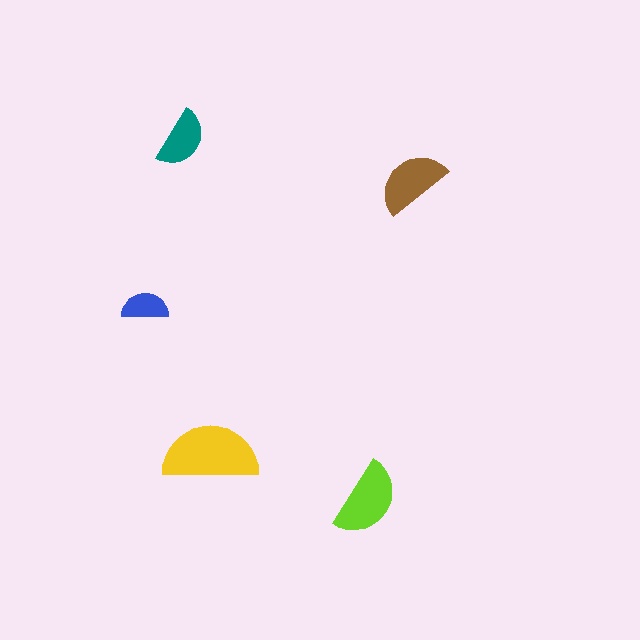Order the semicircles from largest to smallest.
the yellow one, the lime one, the brown one, the teal one, the blue one.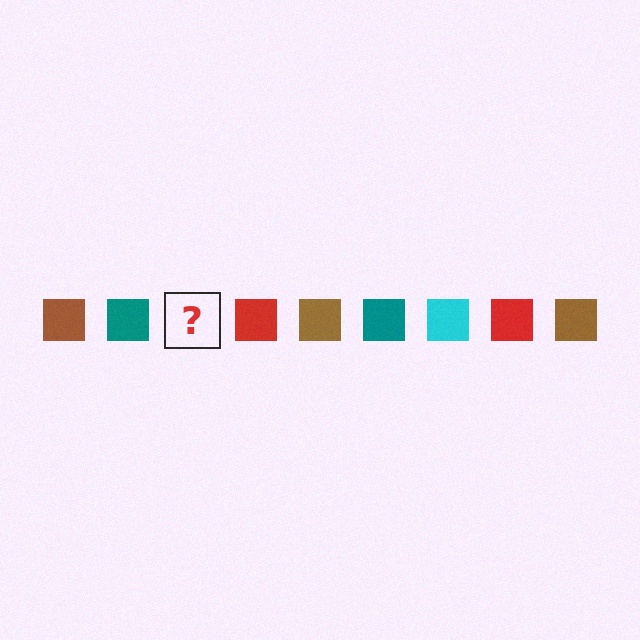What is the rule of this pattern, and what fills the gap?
The rule is that the pattern cycles through brown, teal, cyan, red squares. The gap should be filled with a cyan square.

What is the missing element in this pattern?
The missing element is a cyan square.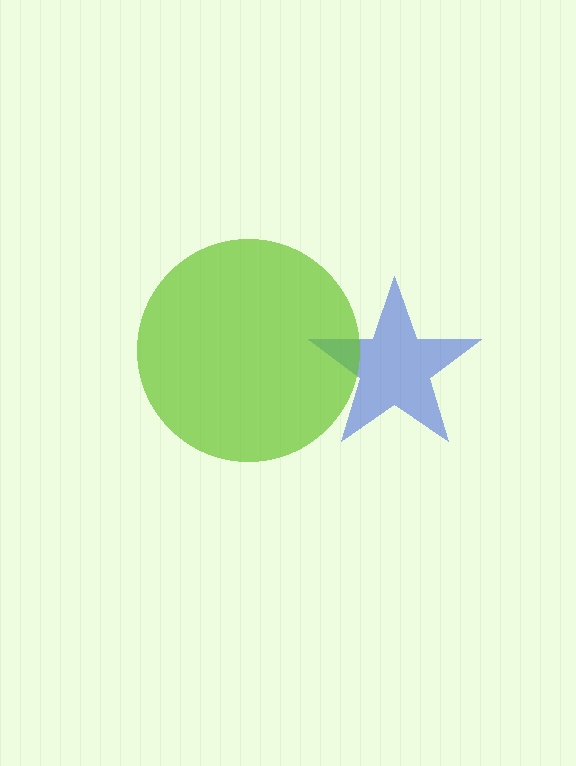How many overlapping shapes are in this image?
There are 2 overlapping shapes in the image.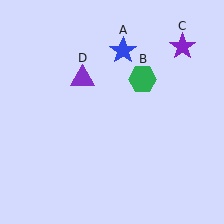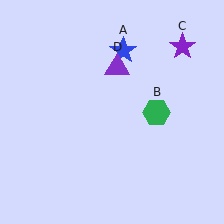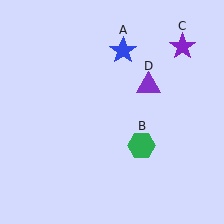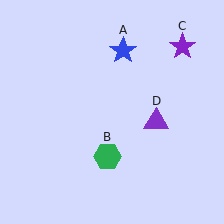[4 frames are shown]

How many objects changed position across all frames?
2 objects changed position: green hexagon (object B), purple triangle (object D).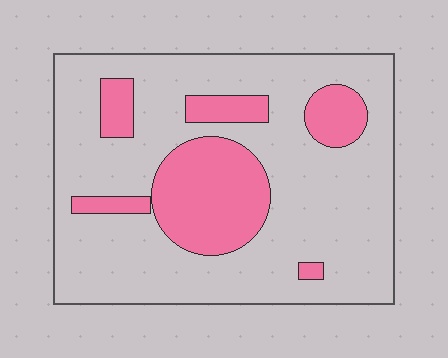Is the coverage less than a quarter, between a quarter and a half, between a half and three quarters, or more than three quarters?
Less than a quarter.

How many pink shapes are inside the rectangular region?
6.